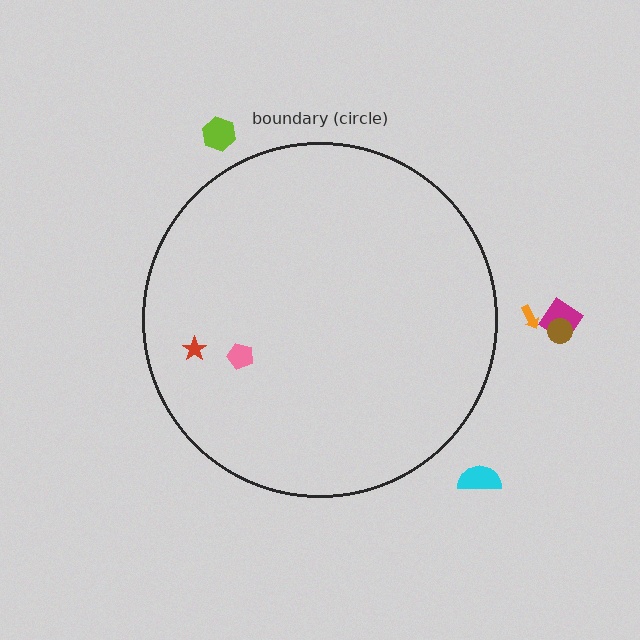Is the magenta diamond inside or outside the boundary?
Outside.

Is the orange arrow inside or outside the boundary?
Outside.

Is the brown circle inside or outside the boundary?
Outside.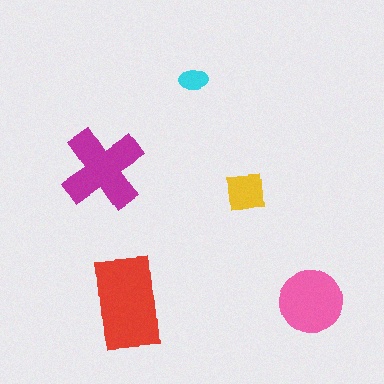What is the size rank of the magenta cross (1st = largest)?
2nd.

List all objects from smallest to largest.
The cyan ellipse, the yellow square, the pink circle, the magenta cross, the red rectangle.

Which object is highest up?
The cyan ellipse is topmost.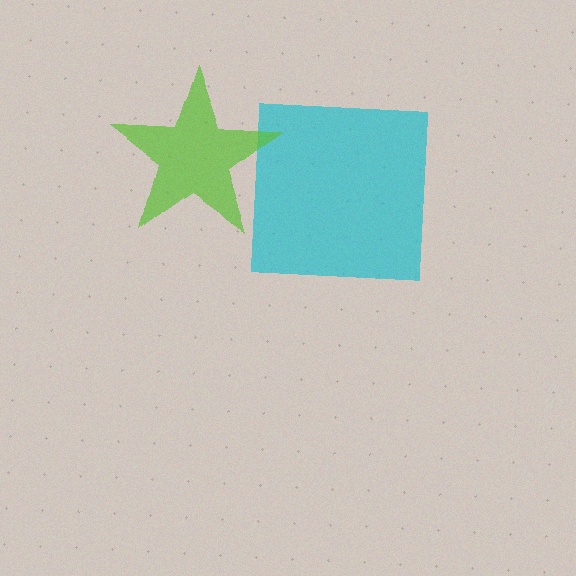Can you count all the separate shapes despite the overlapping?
Yes, there are 2 separate shapes.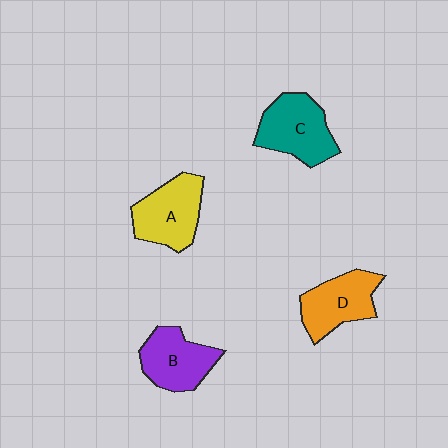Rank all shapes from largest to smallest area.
From largest to smallest: C (teal), A (yellow), D (orange), B (purple).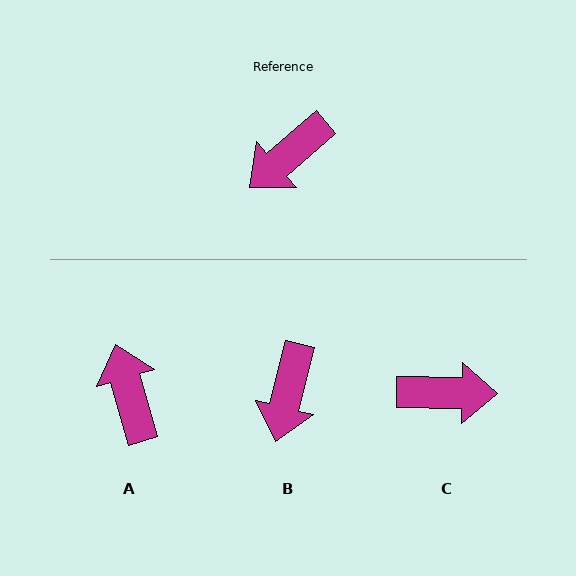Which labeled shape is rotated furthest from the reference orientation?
C, about 138 degrees away.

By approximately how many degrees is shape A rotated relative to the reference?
Approximately 115 degrees clockwise.